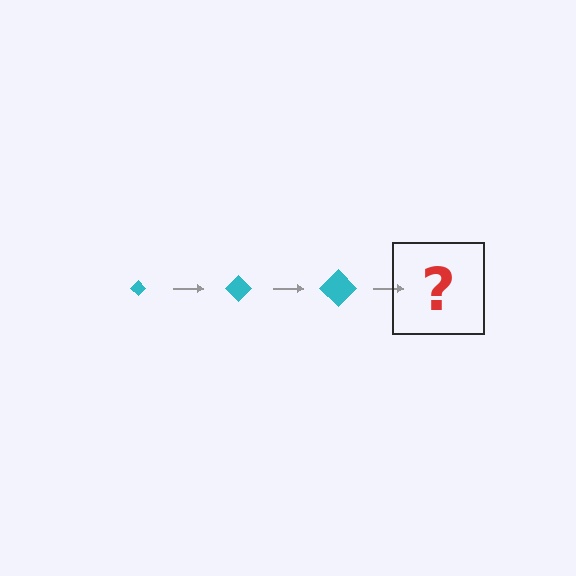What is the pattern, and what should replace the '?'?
The pattern is that the diamond gets progressively larger each step. The '?' should be a cyan diamond, larger than the previous one.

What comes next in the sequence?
The next element should be a cyan diamond, larger than the previous one.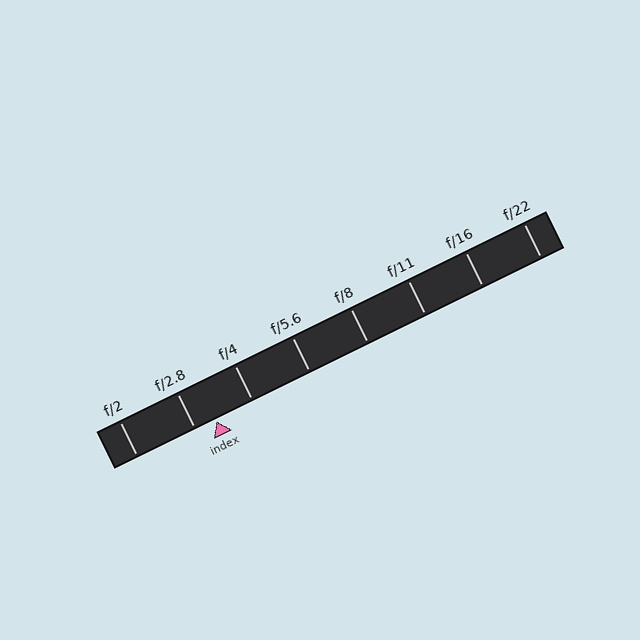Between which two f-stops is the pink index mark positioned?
The index mark is between f/2.8 and f/4.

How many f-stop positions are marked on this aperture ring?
There are 8 f-stop positions marked.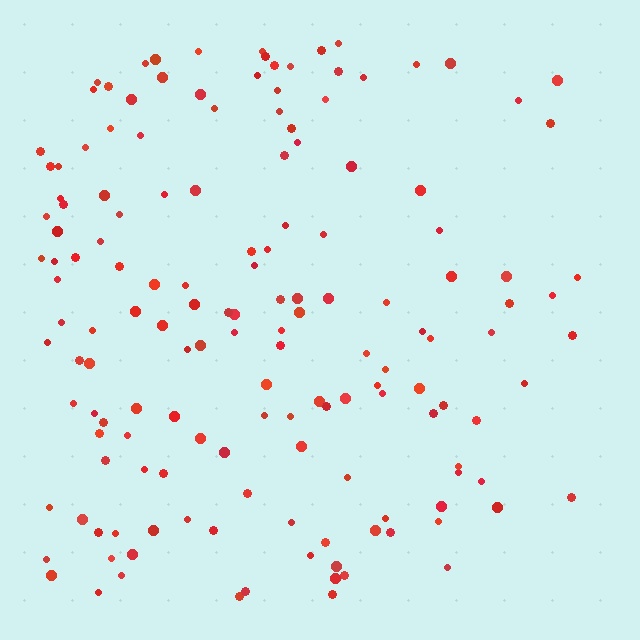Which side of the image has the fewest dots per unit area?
The right.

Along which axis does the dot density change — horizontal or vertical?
Horizontal.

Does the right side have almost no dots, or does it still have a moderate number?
Still a moderate number, just noticeably fewer than the left.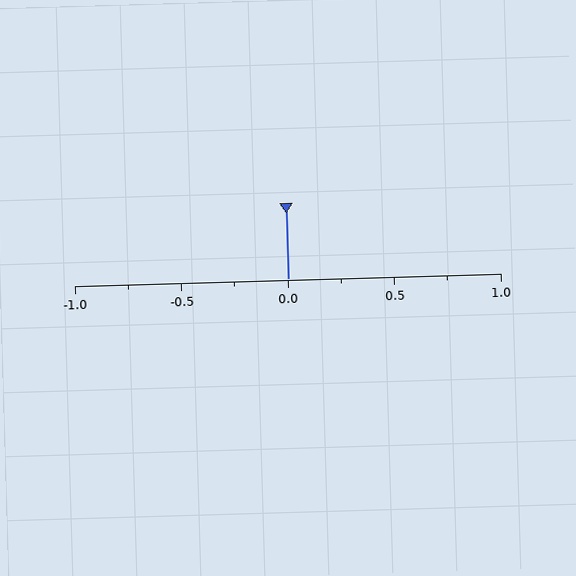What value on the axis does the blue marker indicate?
The marker indicates approximately 0.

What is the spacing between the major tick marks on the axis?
The major ticks are spaced 0.5 apart.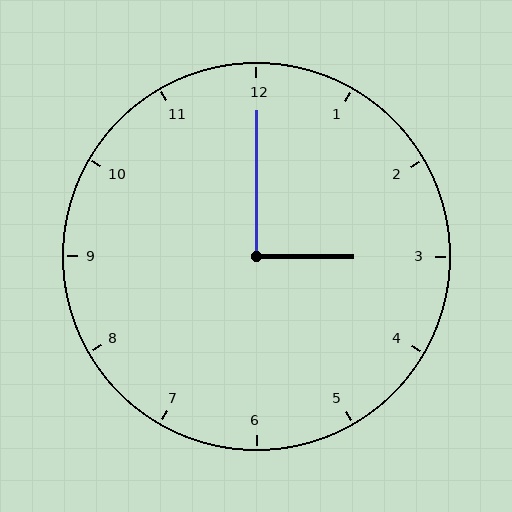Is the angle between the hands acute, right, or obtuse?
It is right.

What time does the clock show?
3:00.